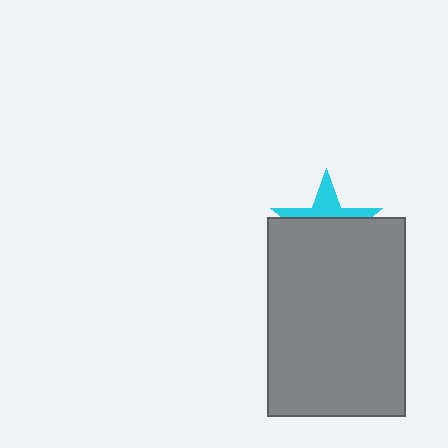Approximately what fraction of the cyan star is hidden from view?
Roughly 62% of the cyan star is hidden behind the gray rectangle.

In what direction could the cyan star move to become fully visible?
The cyan star could move up. That would shift it out from behind the gray rectangle entirely.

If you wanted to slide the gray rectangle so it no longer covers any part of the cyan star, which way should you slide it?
Slide it down — that is the most direct way to separate the two shapes.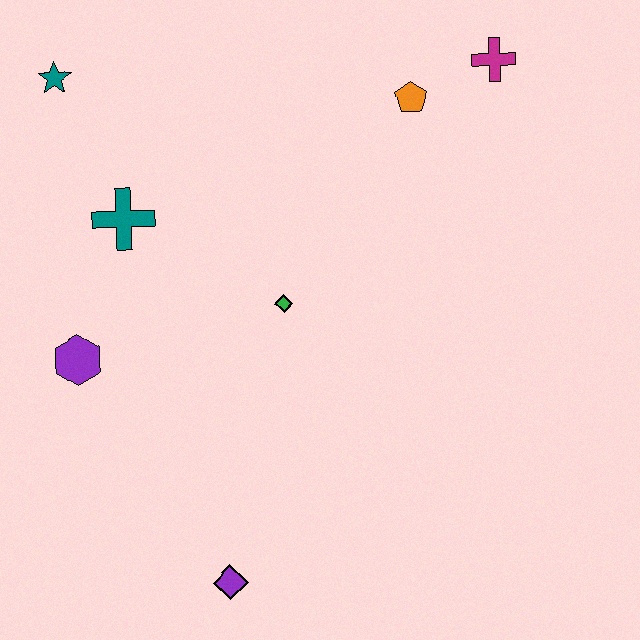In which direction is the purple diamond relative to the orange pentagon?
The purple diamond is below the orange pentagon.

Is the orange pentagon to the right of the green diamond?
Yes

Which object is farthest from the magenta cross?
The purple diamond is farthest from the magenta cross.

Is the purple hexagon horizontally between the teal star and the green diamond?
Yes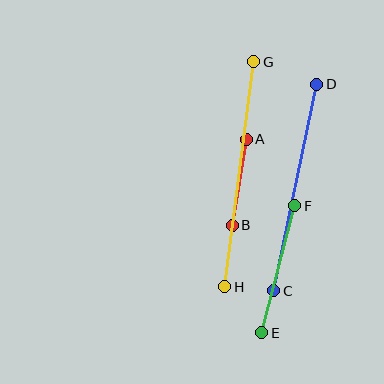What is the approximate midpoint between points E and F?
The midpoint is at approximately (278, 269) pixels.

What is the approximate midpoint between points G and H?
The midpoint is at approximately (239, 174) pixels.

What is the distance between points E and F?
The distance is approximately 131 pixels.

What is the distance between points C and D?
The distance is approximately 211 pixels.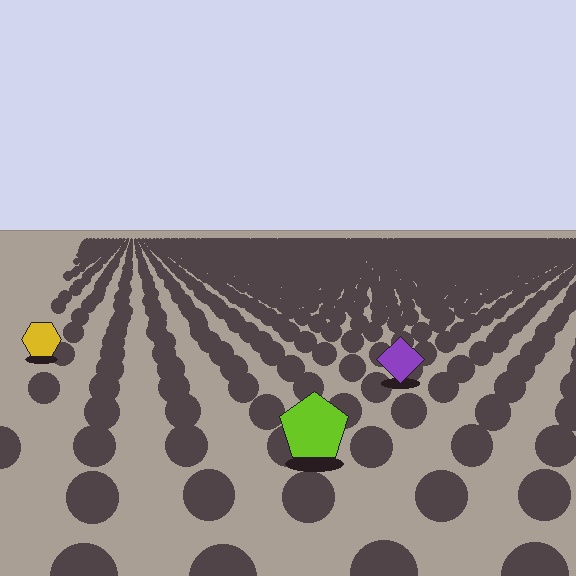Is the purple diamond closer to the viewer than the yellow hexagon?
Yes. The purple diamond is closer — you can tell from the texture gradient: the ground texture is coarser near it.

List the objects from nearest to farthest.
From nearest to farthest: the lime pentagon, the purple diamond, the yellow hexagon.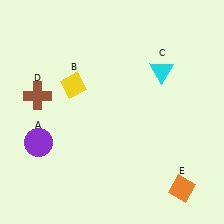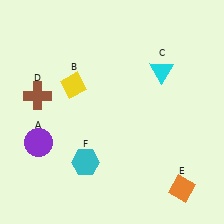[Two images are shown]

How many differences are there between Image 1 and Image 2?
There is 1 difference between the two images.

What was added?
A cyan hexagon (F) was added in Image 2.